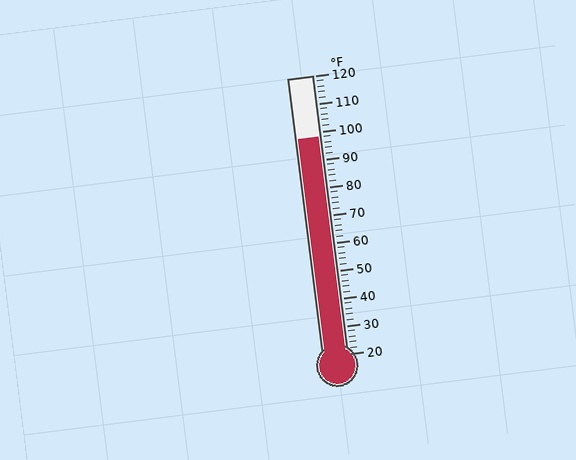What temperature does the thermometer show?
The thermometer shows approximately 98°F.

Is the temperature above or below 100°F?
The temperature is below 100°F.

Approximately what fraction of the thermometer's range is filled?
The thermometer is filled to approximately 80% of its range.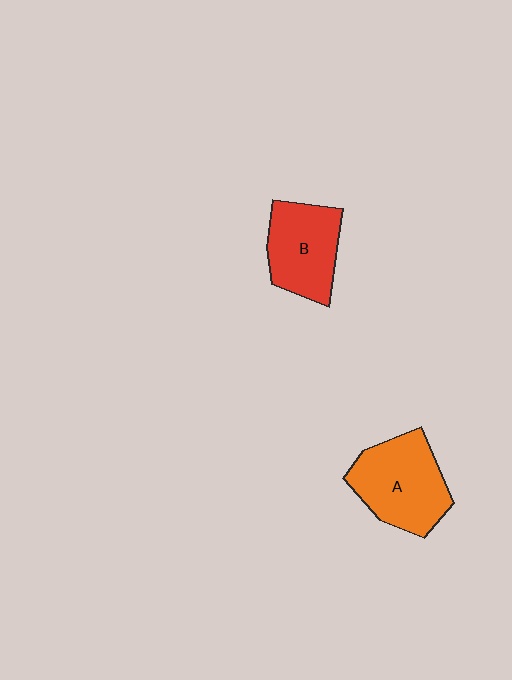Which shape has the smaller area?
Shape B (red).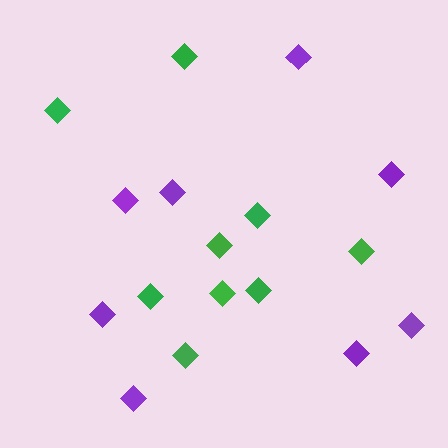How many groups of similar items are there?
There are 2 groups: one group of green diamonds (9) and one group of purple diamonds (8).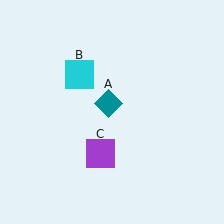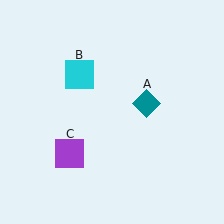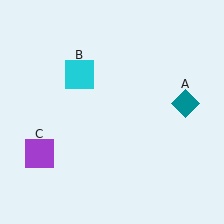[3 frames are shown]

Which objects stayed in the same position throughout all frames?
Cyan square (object B) remained stationary.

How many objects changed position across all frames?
2 objects changed position: teal diamond (object A), purple square (object C).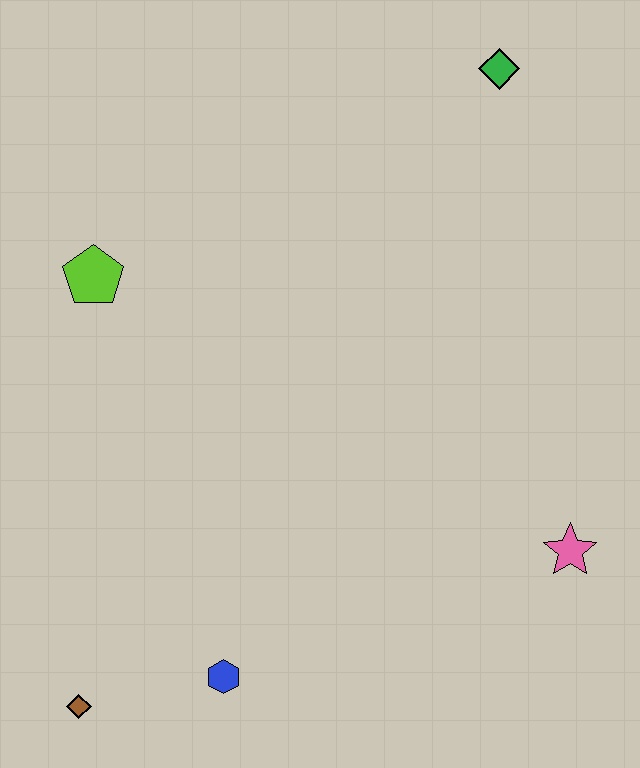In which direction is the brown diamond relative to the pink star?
The brown diamond is to the left of the pink star.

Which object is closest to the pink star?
The blue hexagon is closest to the pink star.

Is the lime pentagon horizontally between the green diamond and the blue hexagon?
No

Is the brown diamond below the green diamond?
Yes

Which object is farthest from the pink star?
The lime pentagon is farthest from the pink star.